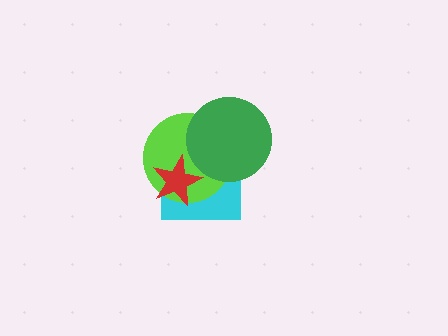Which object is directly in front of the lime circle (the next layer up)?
The green circle is directly in front of the lime circle.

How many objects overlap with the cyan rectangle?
3 objects overlap with the cyan rectangle.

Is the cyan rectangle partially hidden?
Yes, it is partially covered by another shape.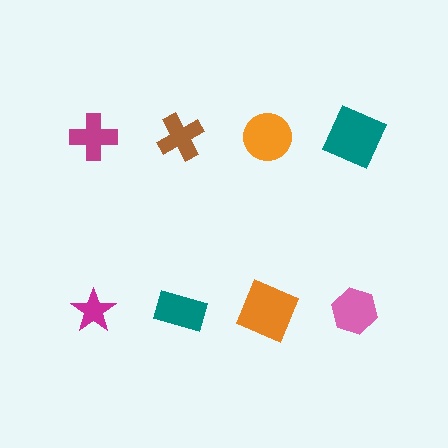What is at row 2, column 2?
A teal rectangle.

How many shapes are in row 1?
4 shapes.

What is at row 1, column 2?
A brown cross.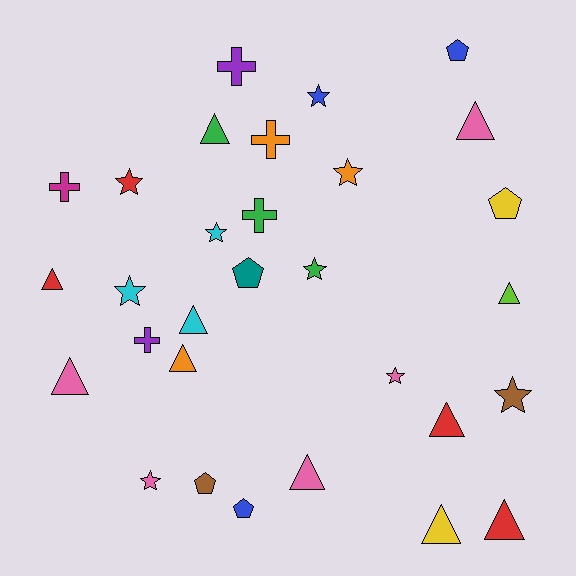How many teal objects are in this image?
There is 1 teal object.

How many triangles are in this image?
There are 11 triangles.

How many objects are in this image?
There are 30 objects.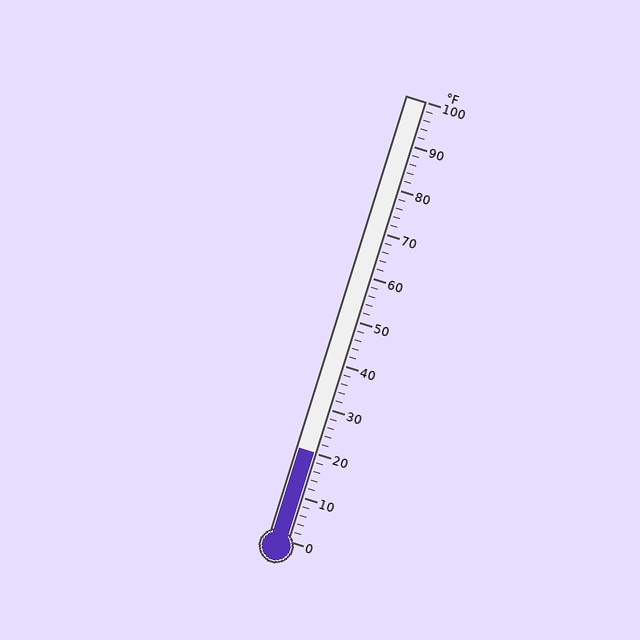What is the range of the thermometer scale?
The thermometer scale ranges from 0°F to 100°F.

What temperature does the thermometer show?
The thermometer shows approximately 20°F.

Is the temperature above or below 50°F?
The temperature is below 50°F.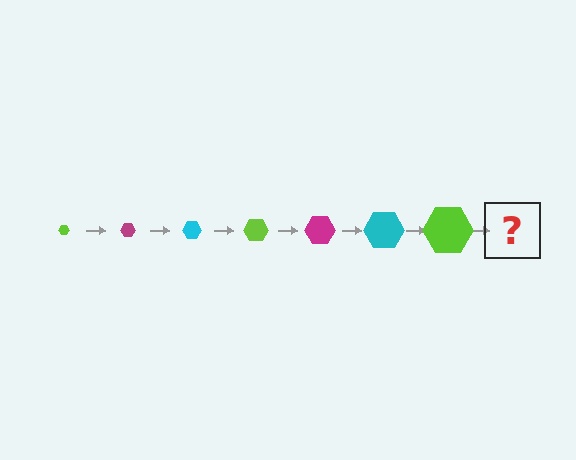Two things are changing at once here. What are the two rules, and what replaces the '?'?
The two rules are that the hexagon grows larger each step and the color cycles through lime, magenta, and cyan. The '?' should be a magenta hexagon, larger than the previous one.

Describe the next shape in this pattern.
It should be a magenta hexagon, larger than the previous one.